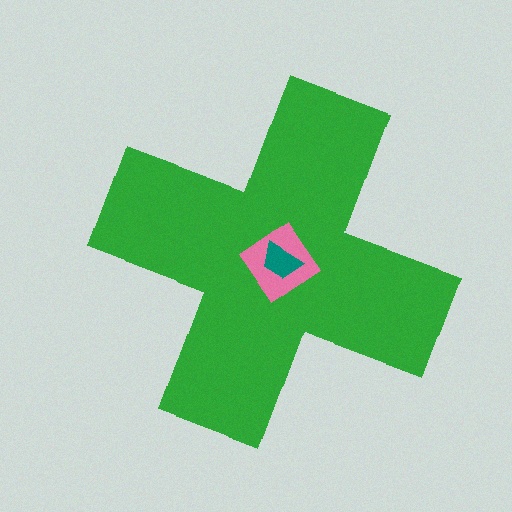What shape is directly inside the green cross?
The pink diamond.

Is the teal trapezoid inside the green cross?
Yes.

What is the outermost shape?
The green cross.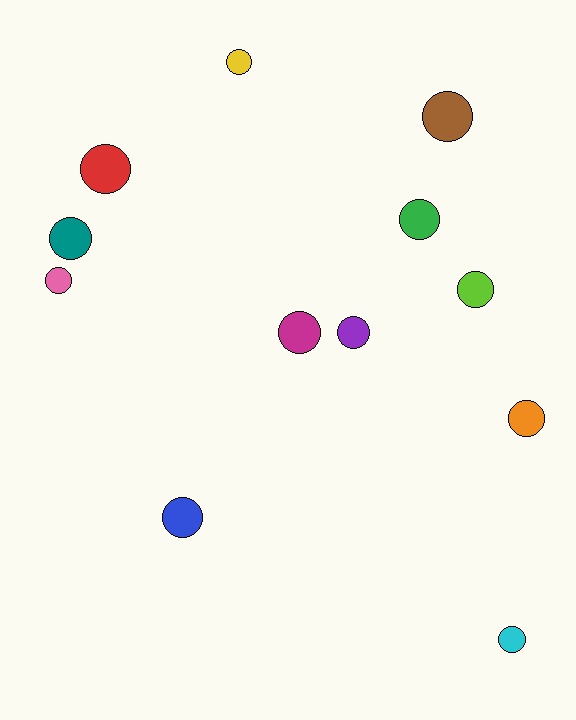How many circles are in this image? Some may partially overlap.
There are 12 circles.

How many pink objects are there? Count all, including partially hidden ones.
There is 1 pink object.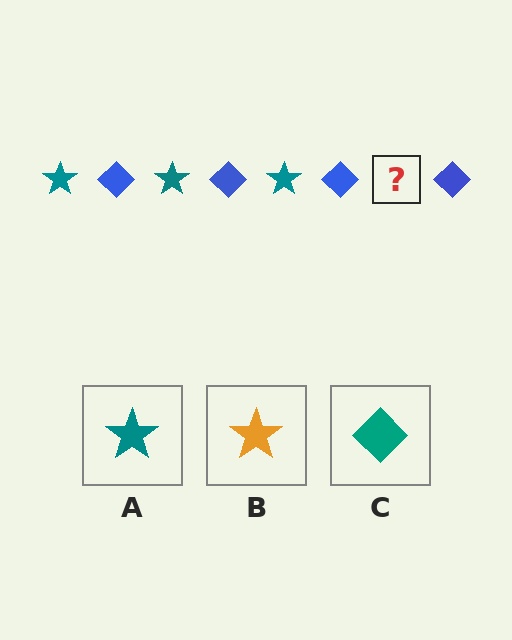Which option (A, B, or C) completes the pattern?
A.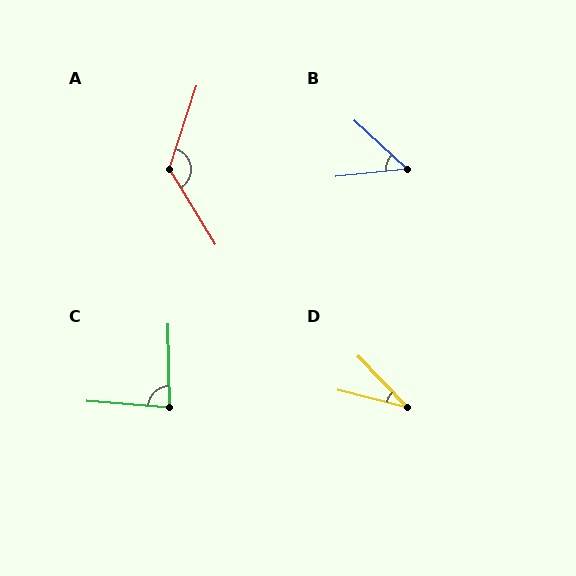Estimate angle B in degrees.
Approximately 49 degrees.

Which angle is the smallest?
D, at approximately 32 degrees.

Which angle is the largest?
A, at approximately 130 degrees.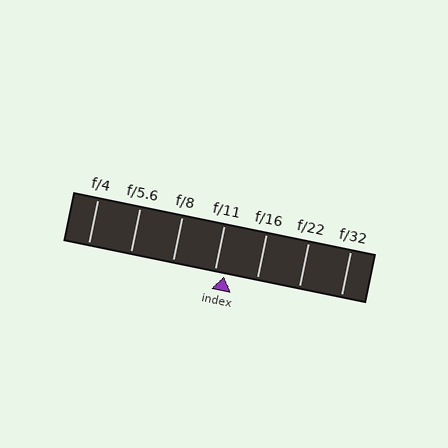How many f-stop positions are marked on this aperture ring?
There are 7 f-stop positions marked.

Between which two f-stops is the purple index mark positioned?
The index mark is between f/11 and f/16.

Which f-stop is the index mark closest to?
The index mark is closest to f/11.